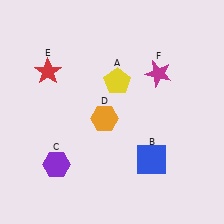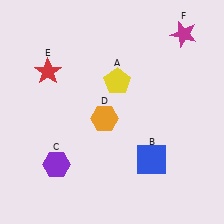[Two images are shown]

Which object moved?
The magenta star (F) moved up.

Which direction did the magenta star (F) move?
The magenta star (F) moved up.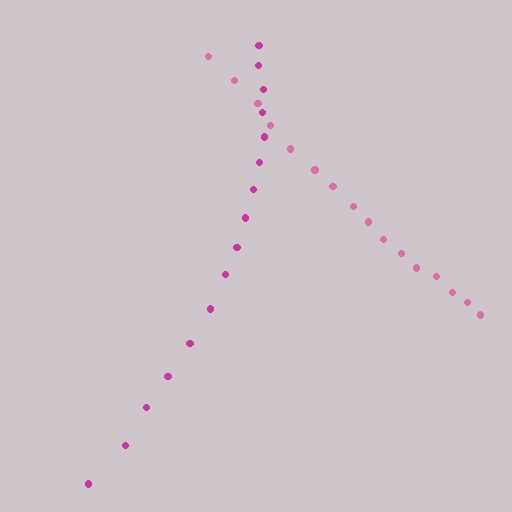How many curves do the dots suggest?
There are 2 distinct paths.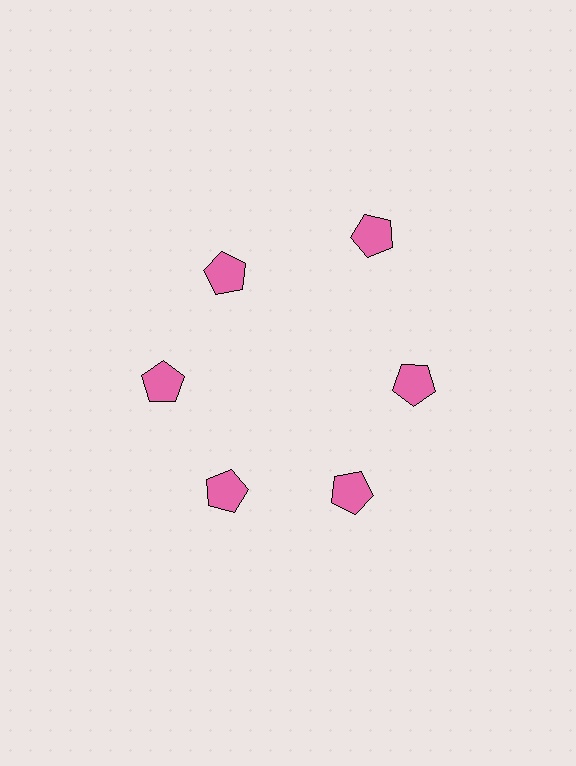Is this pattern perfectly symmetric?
No. The 6 pink pentagons are arranged in a ring, but one element near the 1 o'clock position is pushed outward from the center, breaking the 6-fold rotational symmetry.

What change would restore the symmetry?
The symmetry would be restored by moving it inward, back onto the ring so that all 6 pentagons sit at equal angles and equal distance from the center.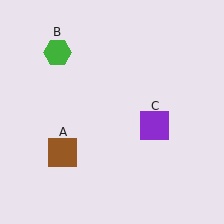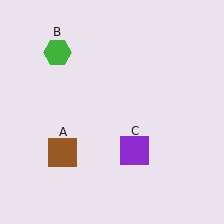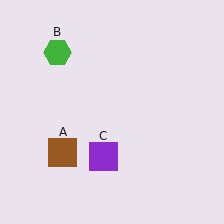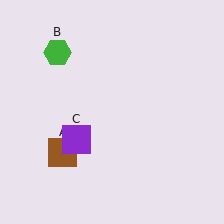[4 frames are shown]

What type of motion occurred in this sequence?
The purple square (object C) rotated clockwise around the center of the scene.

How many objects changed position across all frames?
1 object changed position: purple square (object C).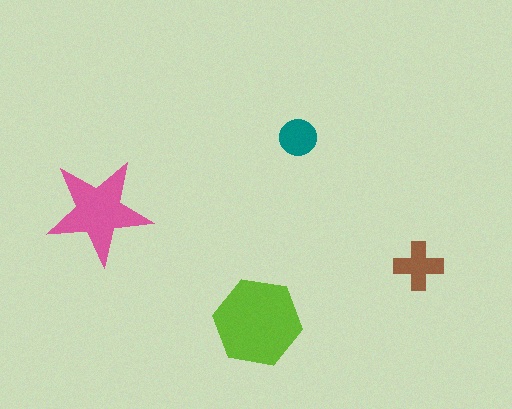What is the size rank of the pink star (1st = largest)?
2nd.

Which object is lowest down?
The lime hexagon is bottommost.